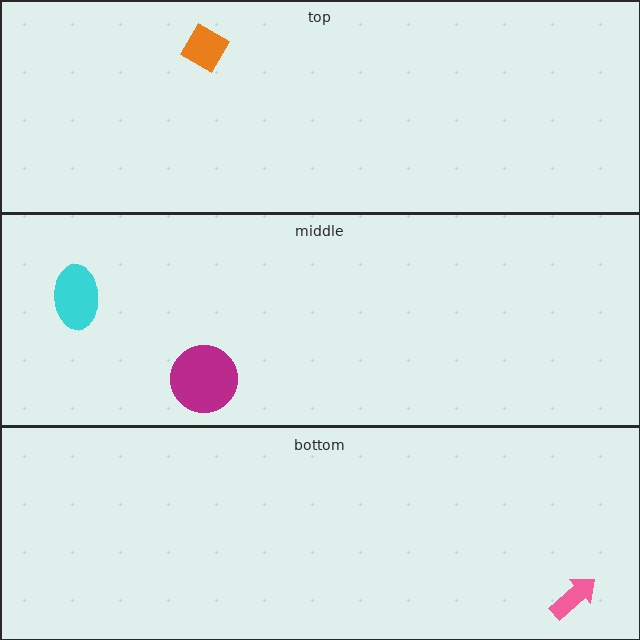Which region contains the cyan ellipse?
The middle region.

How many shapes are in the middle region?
2.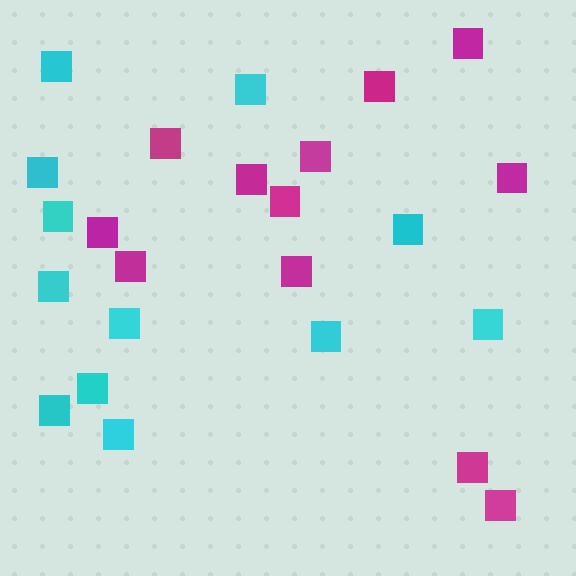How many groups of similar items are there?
There are 2 groups: one group of magenta squares (12) and one group of cyan squares (12).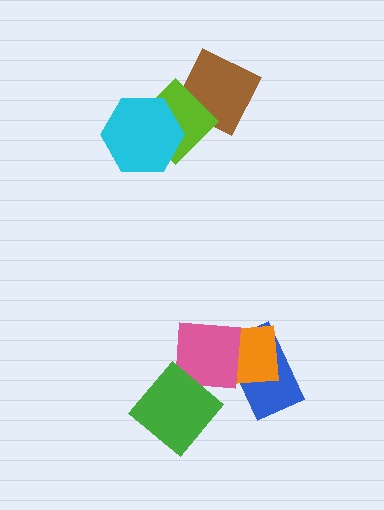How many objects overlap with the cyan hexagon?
1 object overlaps with the cyan hexagon.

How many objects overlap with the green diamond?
1 object overlaps with the green diamond.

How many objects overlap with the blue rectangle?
2 objects overlap with the blue rectangle.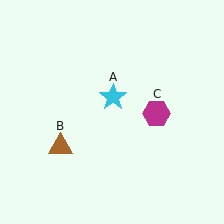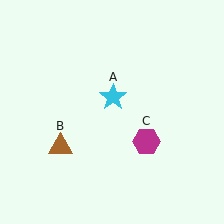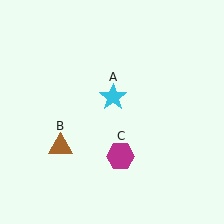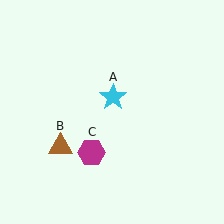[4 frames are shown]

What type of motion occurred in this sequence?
The magenta hexagon (object C) rotated clockwise around the center of the scene.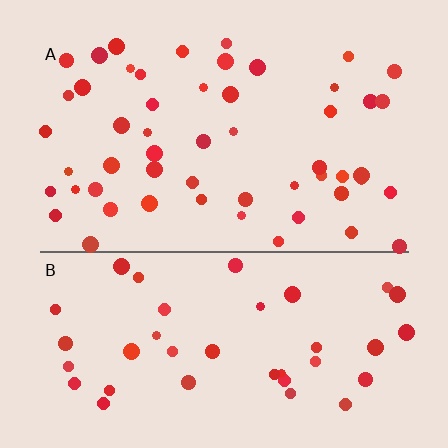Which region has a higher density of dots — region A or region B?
A (the top).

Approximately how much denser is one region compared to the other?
Approximately 1.3× — region A over region B.